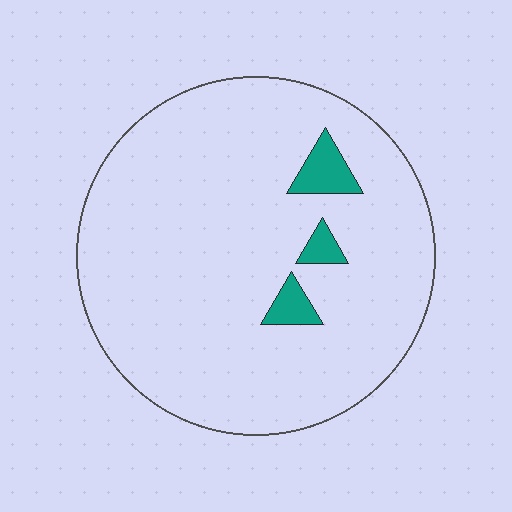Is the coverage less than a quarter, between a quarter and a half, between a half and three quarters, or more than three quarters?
Less than a quarter.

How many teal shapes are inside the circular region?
3.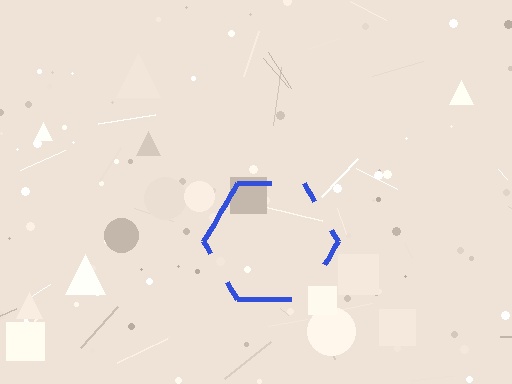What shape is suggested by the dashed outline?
The dashed outline suggests a hexagon.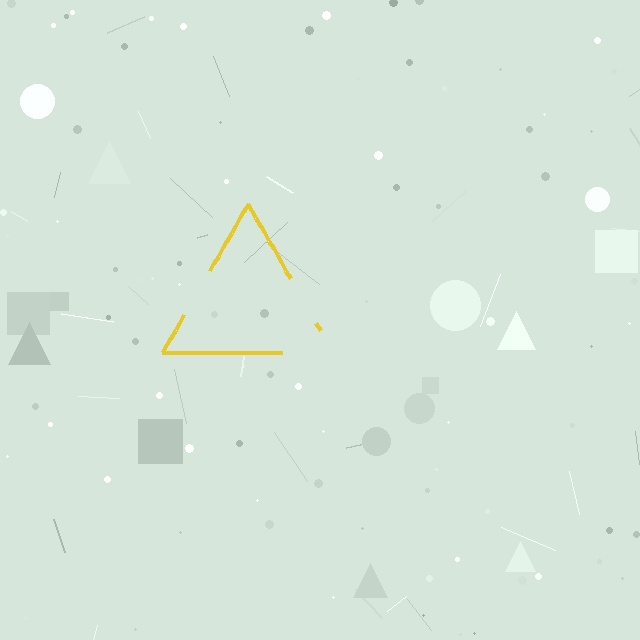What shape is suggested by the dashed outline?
The dashed outline suggests a triangle.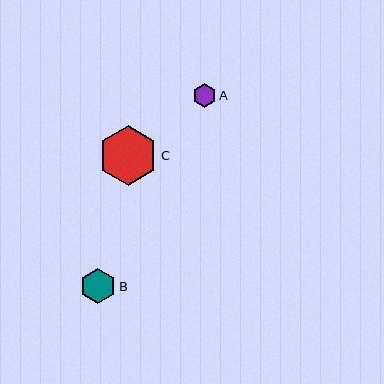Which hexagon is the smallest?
Hexagon A is the smallest with a size of approximately 23 pixels.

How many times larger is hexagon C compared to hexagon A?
Hexagon C is approximately 2.6 times the size of hexagon A.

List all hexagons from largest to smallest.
From largest to smallest: C, B, A.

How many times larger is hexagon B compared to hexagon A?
Hexagon B is approximately 1.5 times the size of hexagon A.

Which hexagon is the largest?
Hexagon C is the largest with a size of approximately 60 pixels.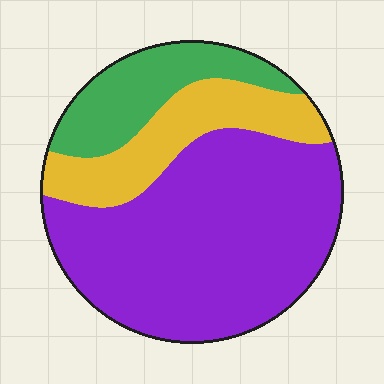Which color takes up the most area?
Purple, at roughly 60%.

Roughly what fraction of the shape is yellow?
Yellow covers 20% of the shape.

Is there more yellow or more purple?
Purple.